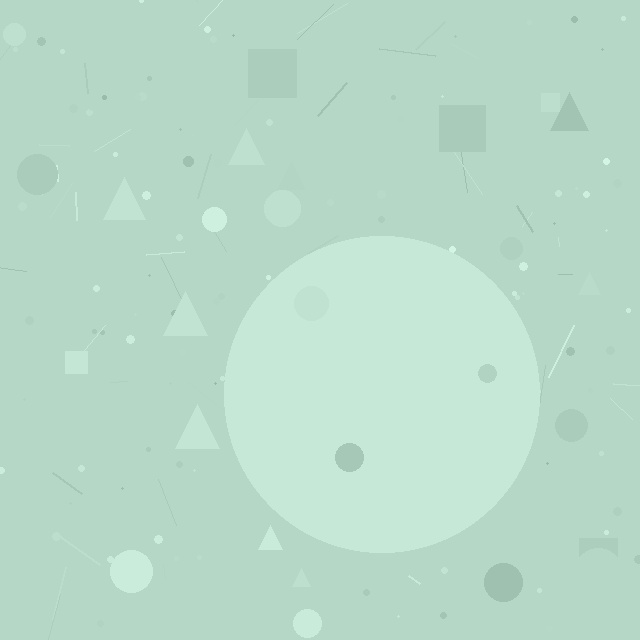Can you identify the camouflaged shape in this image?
The camouflaged shape is a circle.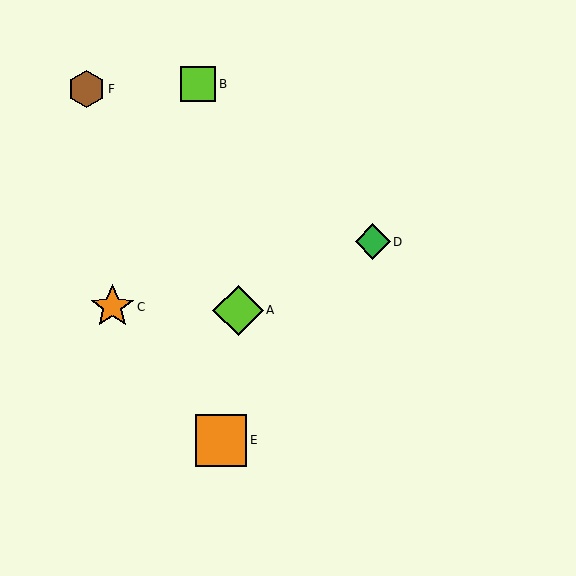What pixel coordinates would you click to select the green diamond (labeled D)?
Click at (373, 242) to select the green diamond D.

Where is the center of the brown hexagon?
The center of the brown hexagon is at (87, 89).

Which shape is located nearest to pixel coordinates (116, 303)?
The orange star (labeled C) at (112, 307) is nearest to that location.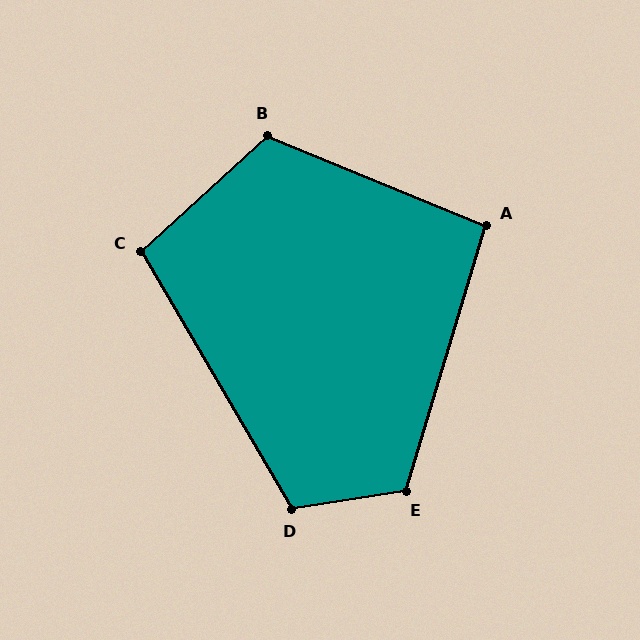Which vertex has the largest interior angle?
E, at approximately 116 degrees.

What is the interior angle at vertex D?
Approximately 111 degrees (obtuse).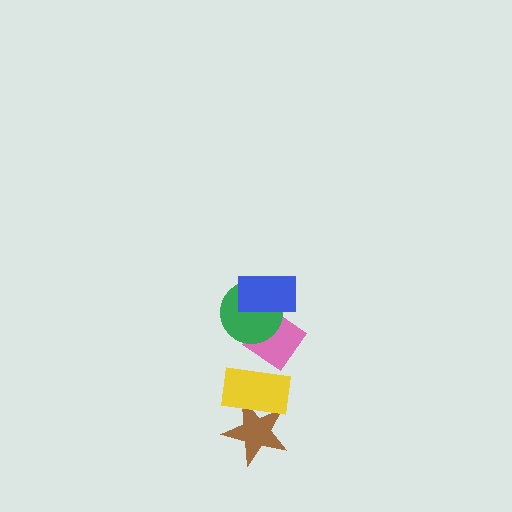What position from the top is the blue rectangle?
The blue rectangle is 1st from the top.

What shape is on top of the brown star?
The yellow rectangle is on top of the brown star.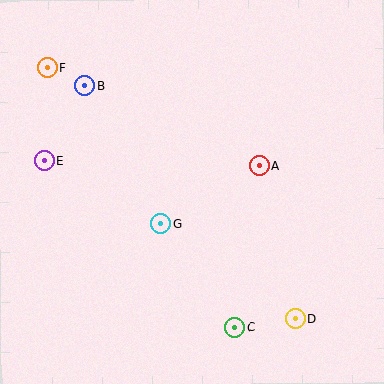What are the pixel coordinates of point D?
Point D is at (295, 319).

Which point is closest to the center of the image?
Point G at (161, 224) is closest to the center.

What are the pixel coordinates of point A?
Point A is at (259, 166).